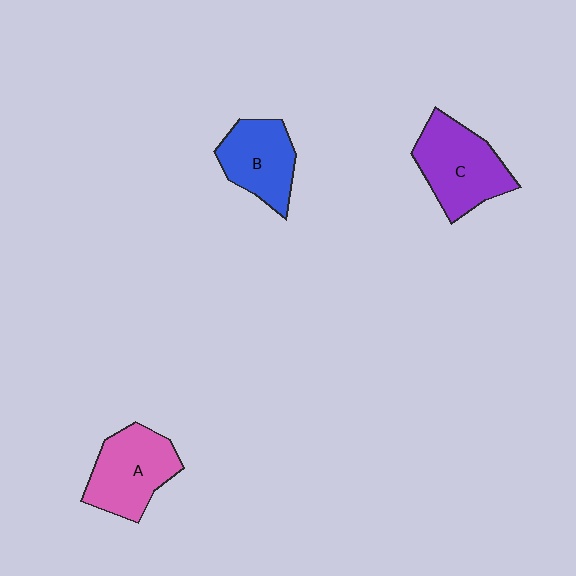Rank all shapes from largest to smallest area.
From largest to smallest: C (purple), A (pink), B (blue).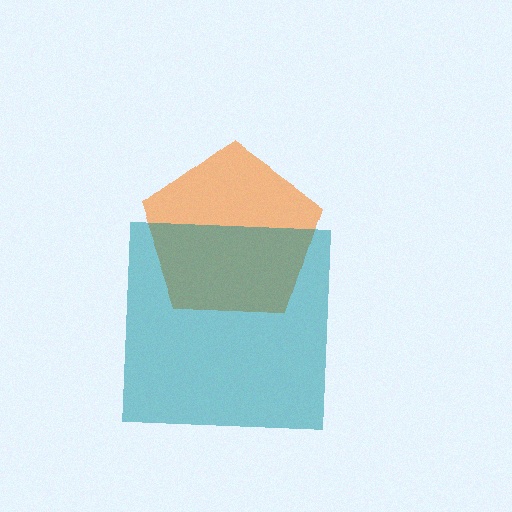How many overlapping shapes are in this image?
There are 2 overlapping shapes in the image.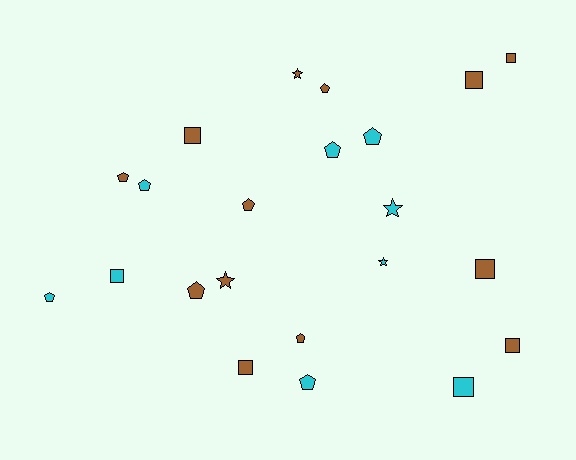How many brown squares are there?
There are 6 brown squares.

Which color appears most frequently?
Brown, with 13 objects.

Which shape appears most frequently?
Pentagon, with 10 objects.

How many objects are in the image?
There are 22 objects.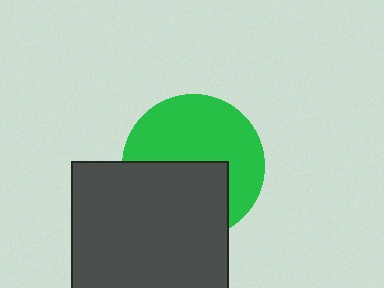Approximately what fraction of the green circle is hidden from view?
Roughly 43% of the green circle is hidden behind the dark gray square.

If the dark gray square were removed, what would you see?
You would see the complete green circle.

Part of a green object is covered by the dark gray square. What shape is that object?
It is a circle.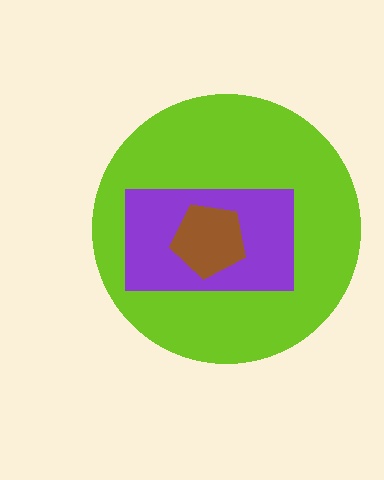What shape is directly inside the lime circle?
The purple rectangle.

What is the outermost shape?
The lime circle.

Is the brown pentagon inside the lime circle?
Yes.